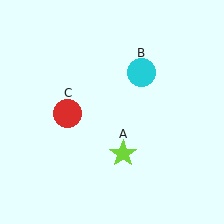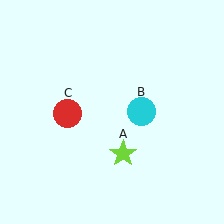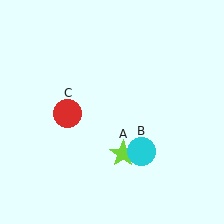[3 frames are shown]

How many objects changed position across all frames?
1 object changed position: cyan circle (object B).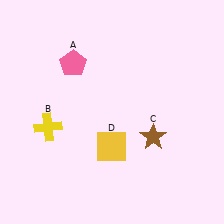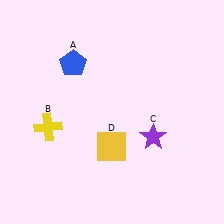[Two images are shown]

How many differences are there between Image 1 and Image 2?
There are 2 differences between the two images.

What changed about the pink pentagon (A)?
In Image 1, A is pink. In Image 2, it changed to blue.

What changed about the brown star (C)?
In Image 1, C is brown. In Image 2, it changed to purple.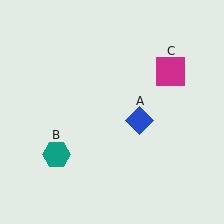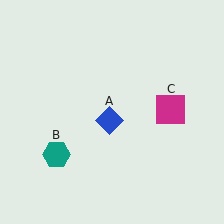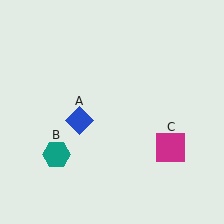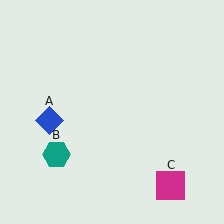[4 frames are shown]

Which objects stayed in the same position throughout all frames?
Teal hexagon (object B) remained stationary.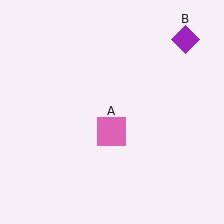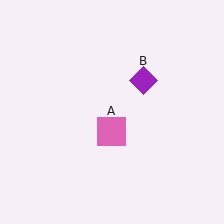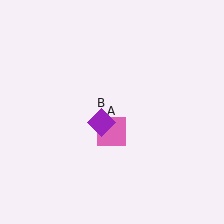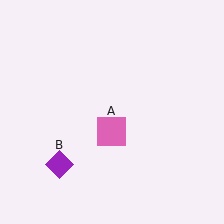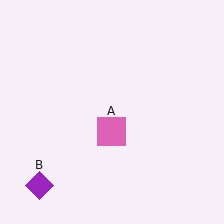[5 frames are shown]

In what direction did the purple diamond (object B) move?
The purple diamond (object B) moved down and to the left.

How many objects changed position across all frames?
1 object changed position: purple diamond (object B).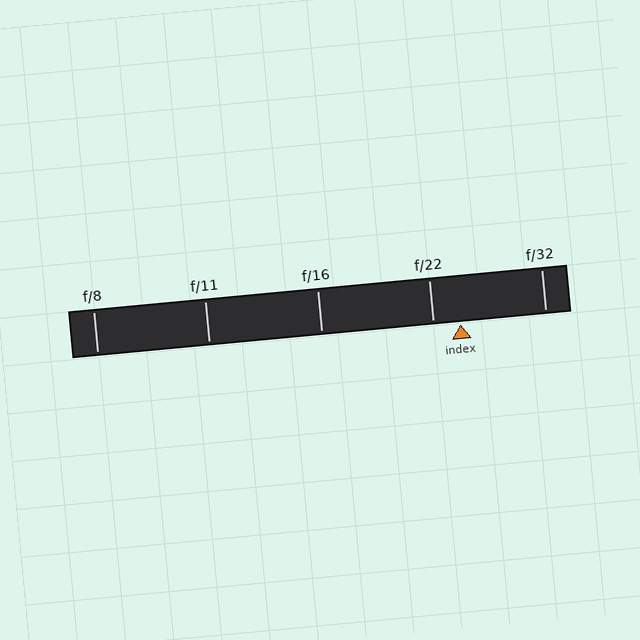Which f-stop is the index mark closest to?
The index mark is closest to f/22.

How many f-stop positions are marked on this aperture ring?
There are 5 f-stop positions marked.